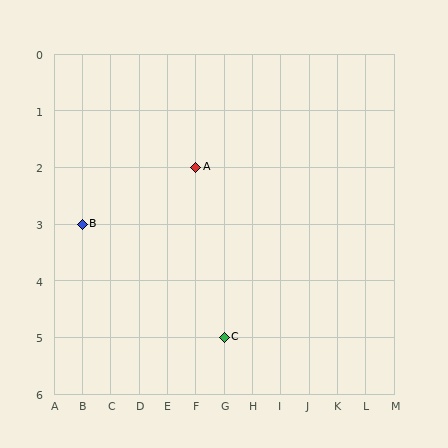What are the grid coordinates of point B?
Point B is at grid coordinates (B, 3).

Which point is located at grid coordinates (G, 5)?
Point C is at (G, 5).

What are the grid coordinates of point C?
Point C is at grid coordinates (G, 5).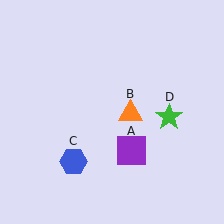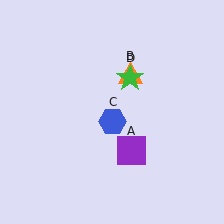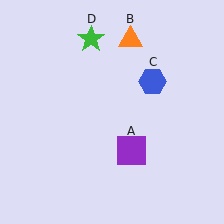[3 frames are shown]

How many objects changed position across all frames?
3 objects changed position: orange triangle (object B), blue hexagon (object C), green star (object D).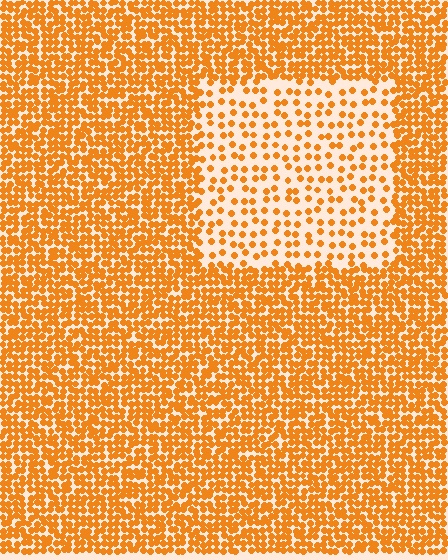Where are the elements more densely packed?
The elements are more densely packed outside the rectangle boundary.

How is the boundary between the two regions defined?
The boundary is defined by a change in element density (approximately 2.6x ratio). All elements are the same color, size, and shape.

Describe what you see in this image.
The image contains small orange elements arranged at two different densities. A rectangle-shaped region is visible where the elements are less densely packed than the surrounding area.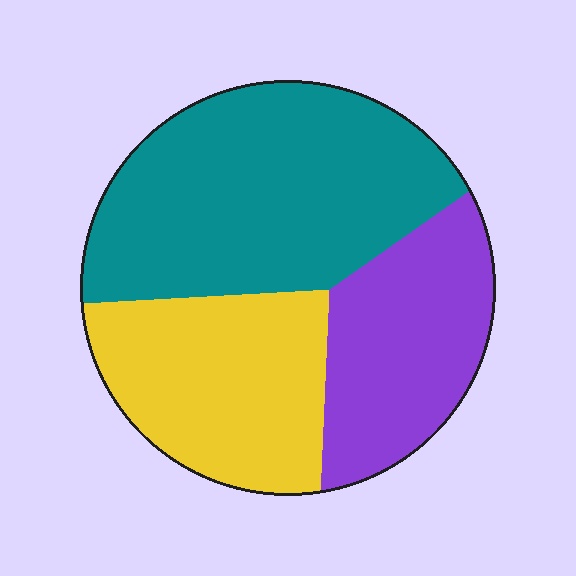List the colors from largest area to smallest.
From largest to smallest: teal, yellow, purple.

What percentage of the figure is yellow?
Yellow covers 29% of the figure.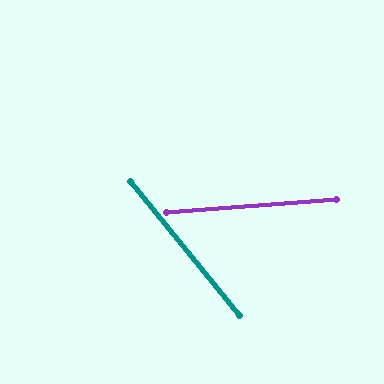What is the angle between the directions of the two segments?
Approximately 55 degrees.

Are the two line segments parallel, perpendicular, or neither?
Neither parallel nor perpendicular — they differ by about 55°.